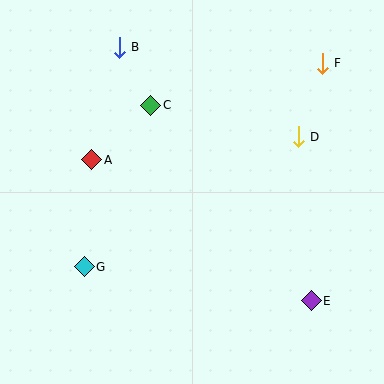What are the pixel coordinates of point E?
Point E is at (311, 301).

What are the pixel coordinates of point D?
Point D is at (298, 137).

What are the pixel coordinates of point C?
Point C is at (151, 105).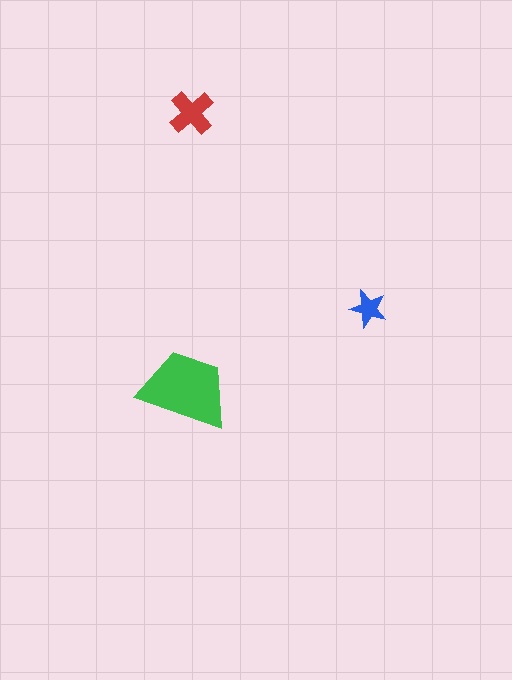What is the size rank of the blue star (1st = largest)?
3rd.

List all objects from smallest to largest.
The blue star, the red cross, the green trapezoid.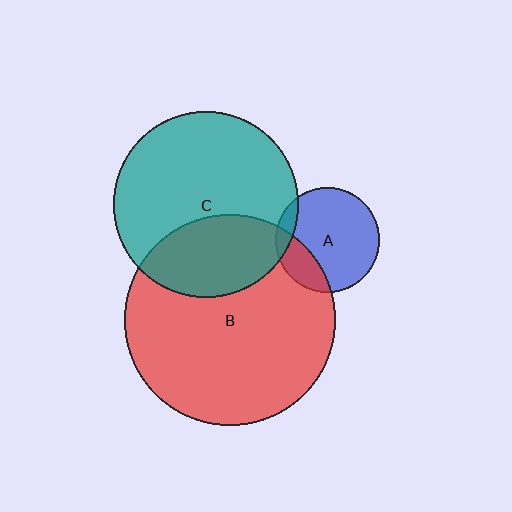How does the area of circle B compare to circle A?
Approximately 4.1 times.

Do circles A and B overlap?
Yes.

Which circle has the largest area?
Circle B (red).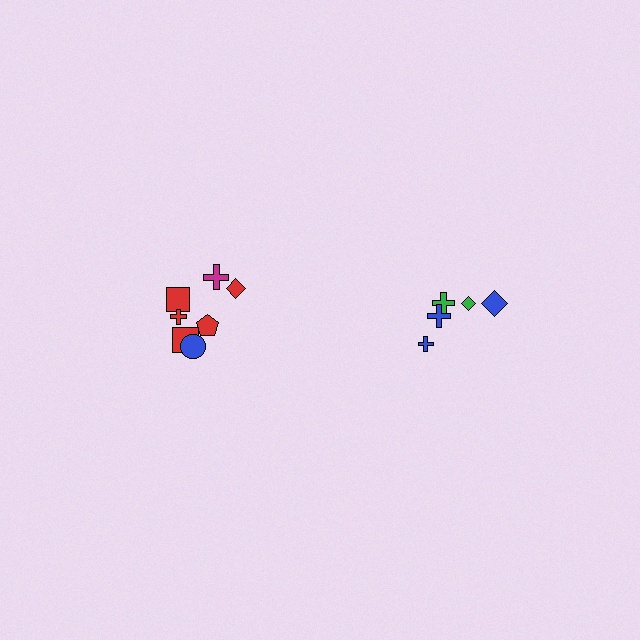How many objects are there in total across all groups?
There are 12 objects.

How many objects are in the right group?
There are 5 objects.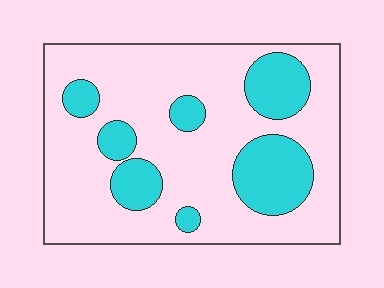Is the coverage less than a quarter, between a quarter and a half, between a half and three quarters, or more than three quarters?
Between a quarter and a half.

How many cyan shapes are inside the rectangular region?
7.